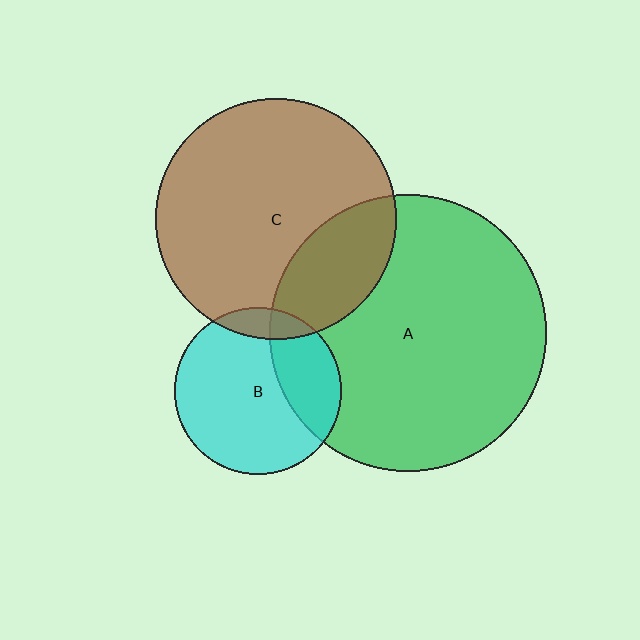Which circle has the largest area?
Circle A (green).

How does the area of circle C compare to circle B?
Approximately 2.1 times.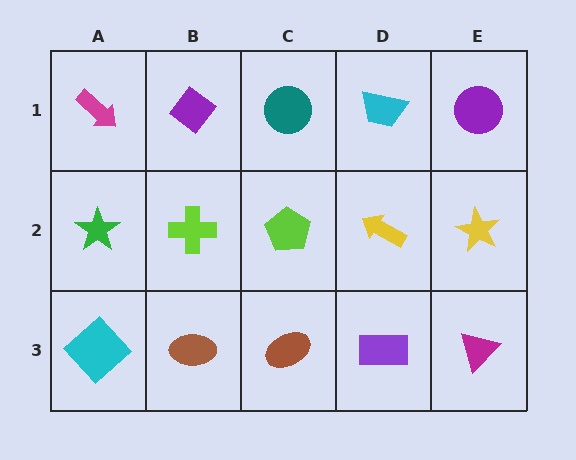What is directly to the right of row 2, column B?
A lime pentagon.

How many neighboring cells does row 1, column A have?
2.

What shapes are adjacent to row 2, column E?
A purple circle (row 1, column E), a magenta triangle (row 3, column E), a yellow arrow (row 2, column D).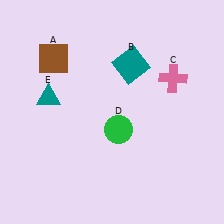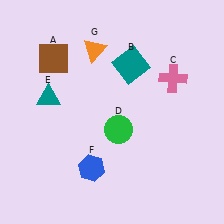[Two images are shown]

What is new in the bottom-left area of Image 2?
A blue hexagon (F) was added in the bottom-left area of Image 2.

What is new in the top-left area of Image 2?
An orange triangle (G) was added in the top-left area of Image 2.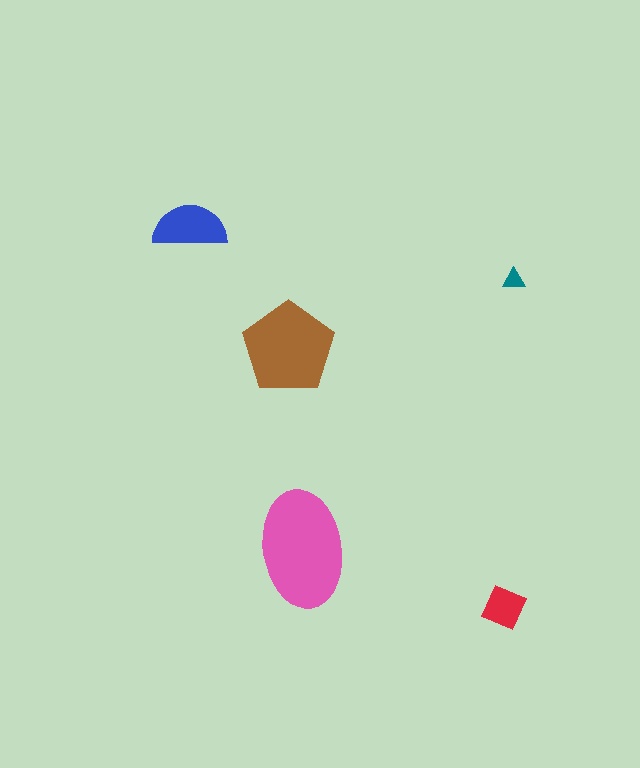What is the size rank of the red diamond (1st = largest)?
4th.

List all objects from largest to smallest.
The pink ellipse, the brown pentagon, the blue semicircle, the red diamond, the teal triangle.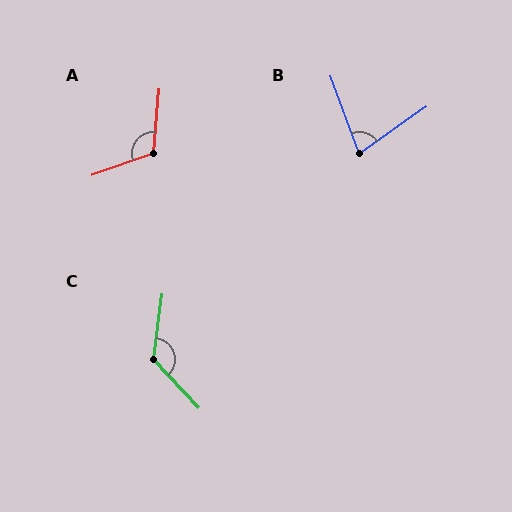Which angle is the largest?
C, at approximately 130 degrees.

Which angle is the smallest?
B, at approximately 75 degrees.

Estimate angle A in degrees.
Approximately 114 degrees.